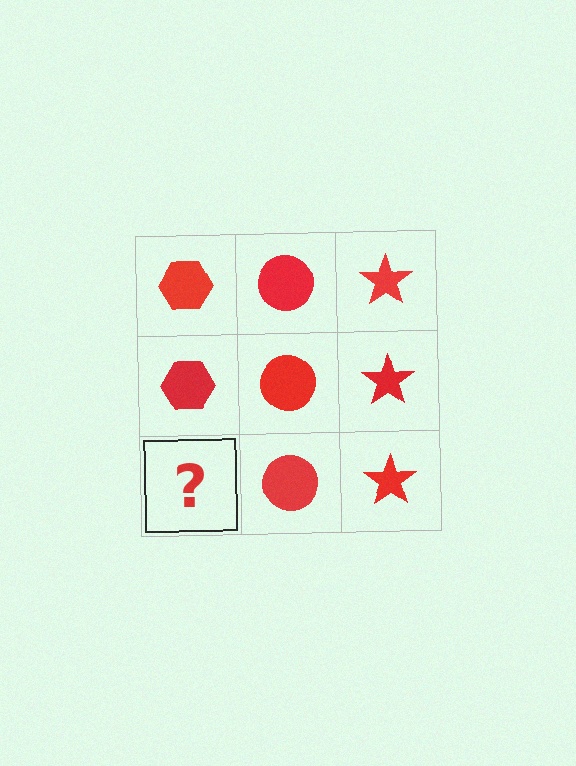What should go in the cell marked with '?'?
The missing cell should contain a red hexagon.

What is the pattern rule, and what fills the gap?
The rule is that each column has a consistent shape. The gap should be filled with a red hexagon.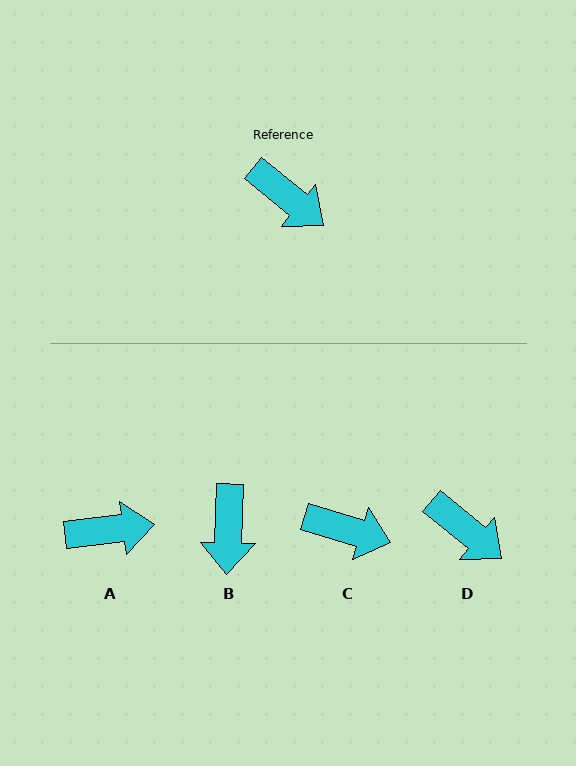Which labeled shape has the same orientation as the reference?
D.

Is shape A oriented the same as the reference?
No, it is off by about 46 degrees.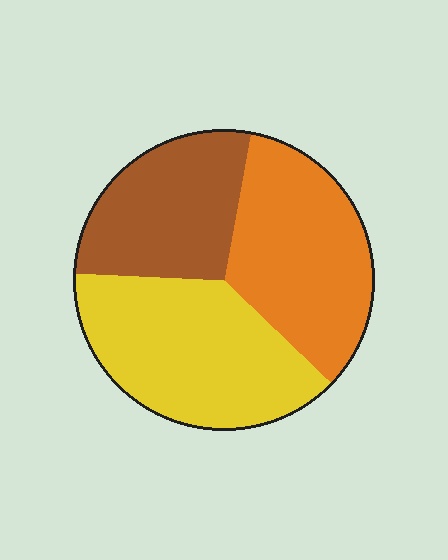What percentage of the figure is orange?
Orange covers roughly 35% of the figure.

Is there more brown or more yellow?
Yellow.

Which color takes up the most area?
Yellow, at roughly 40%.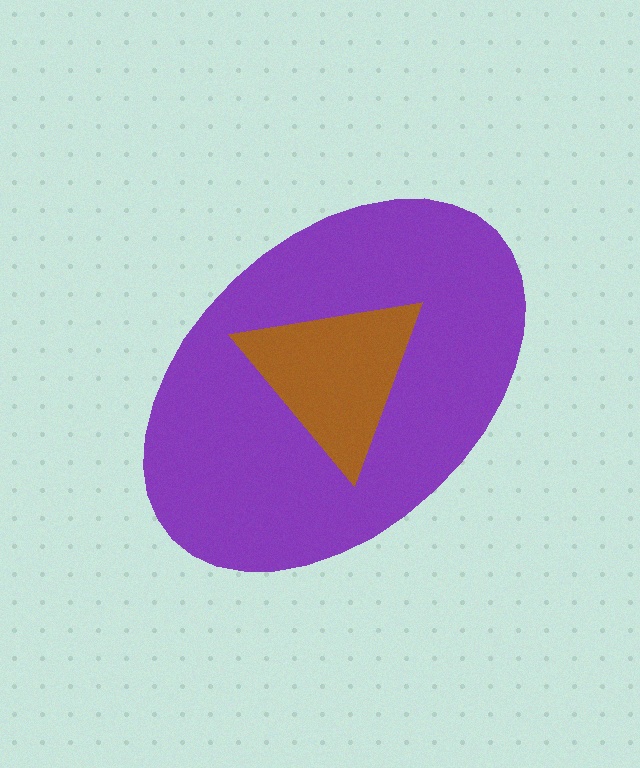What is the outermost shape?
The purple ellipse.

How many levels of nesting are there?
2.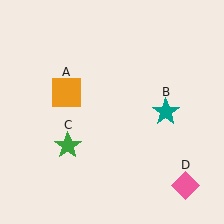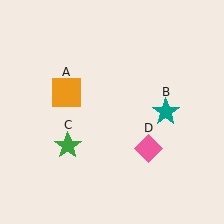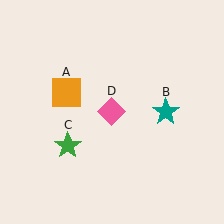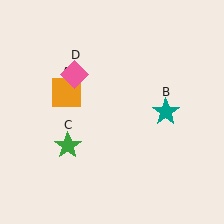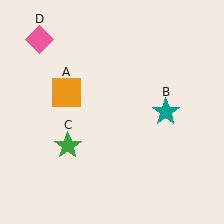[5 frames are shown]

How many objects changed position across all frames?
1 object changed position: pink diamond (object D).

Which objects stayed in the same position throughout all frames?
Orange square (object A) and teal star (object B) and green star (object C) remained stationary.